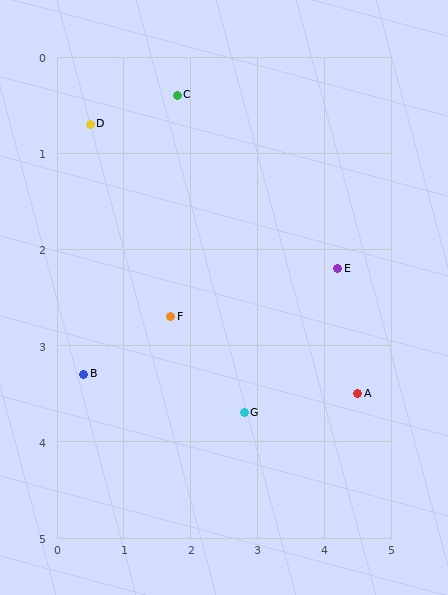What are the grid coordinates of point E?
Point E is at approximately (4.2, 2.2).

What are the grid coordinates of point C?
Point C is at approximately (1.8, 0.4).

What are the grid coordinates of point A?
Point A is at approximately (4.5, 3.5).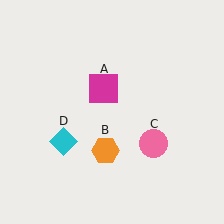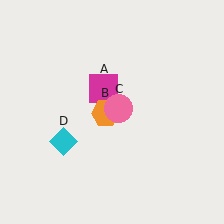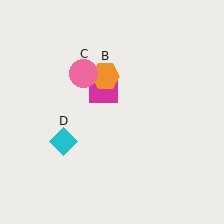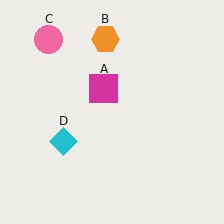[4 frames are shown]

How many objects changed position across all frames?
2 objects changed position: orange hexagon (object B), pink circle (object C).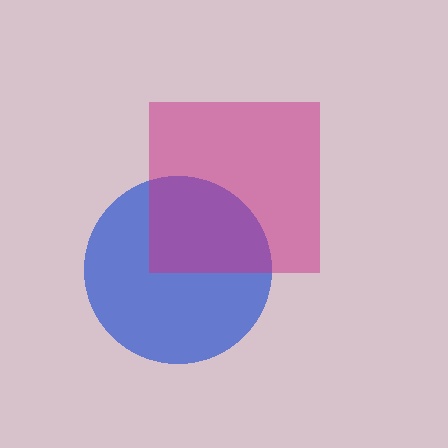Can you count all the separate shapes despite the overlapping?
Yes, there are 2 separate shapes.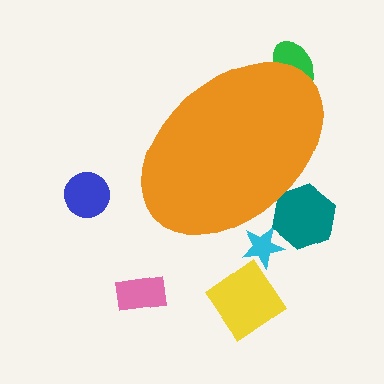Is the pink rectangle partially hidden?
No, the pink rectangle is fully visible.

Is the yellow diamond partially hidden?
No, the yellow diamond is fully visible.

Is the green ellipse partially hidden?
Yes, the green ellipse is partially hidden behind the orange ellipse.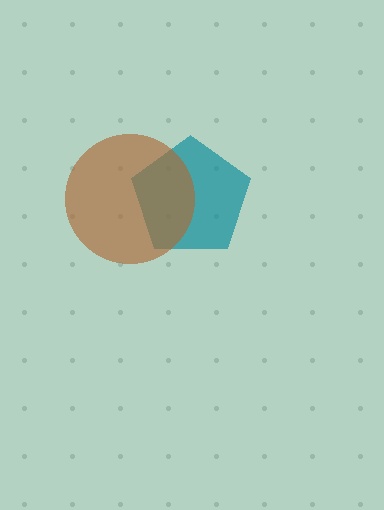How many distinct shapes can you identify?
There are 2 distinct shapes: a teal pentagon, a brown circle.